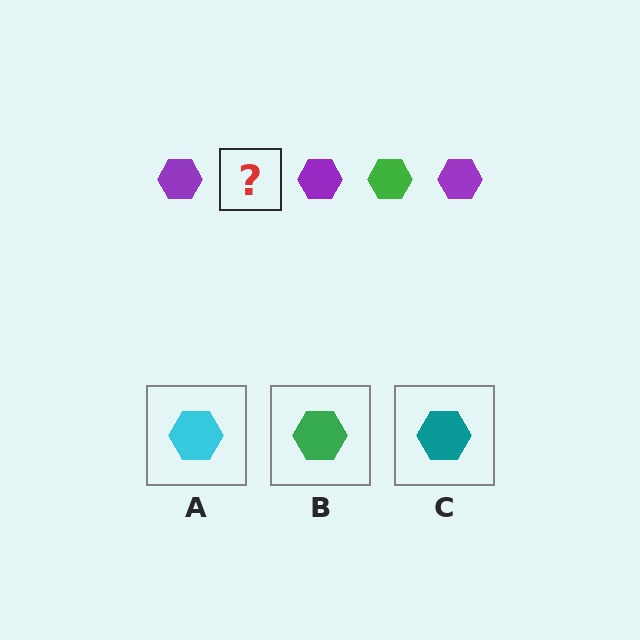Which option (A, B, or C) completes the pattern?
B.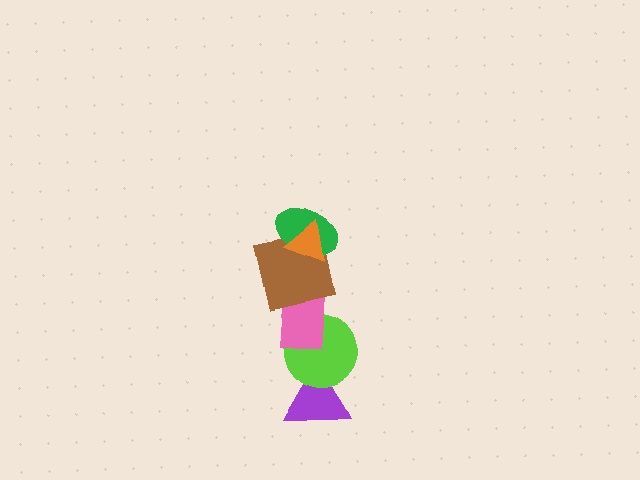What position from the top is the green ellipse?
The green ellipse is 2nd from the top.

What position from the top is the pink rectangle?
The pink rectangle is 4th from the top.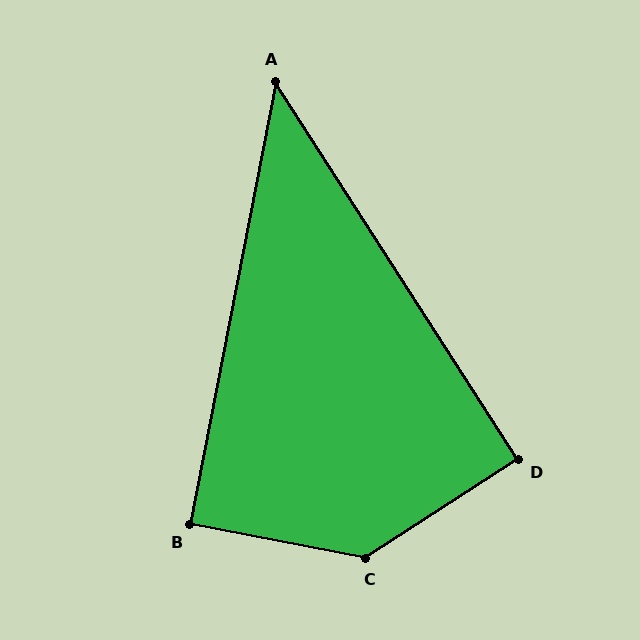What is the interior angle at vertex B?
Approximately 90 degrees (approximately right).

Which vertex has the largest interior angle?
C, at approximately 136 degrees.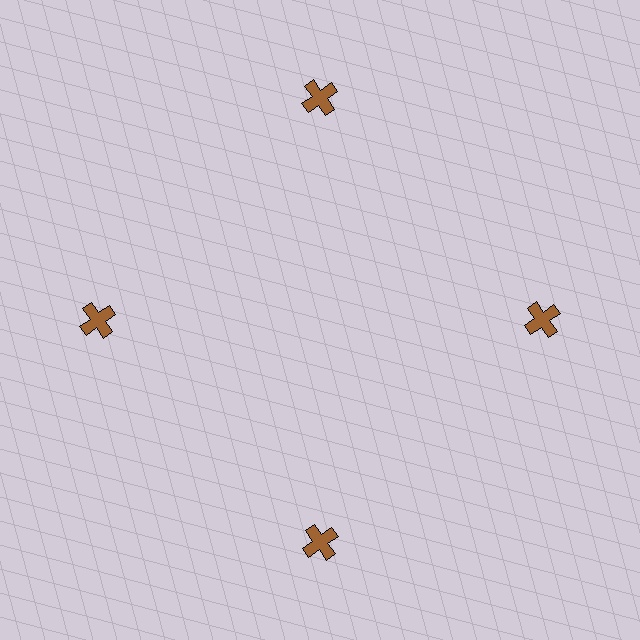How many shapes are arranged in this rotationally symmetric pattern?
There are 4 shapes, arranged in 4 groups of 1.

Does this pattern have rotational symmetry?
Yes, this pattern has 4-fold rotational symmetry. It looks the same after rotating 90 degrees around the center.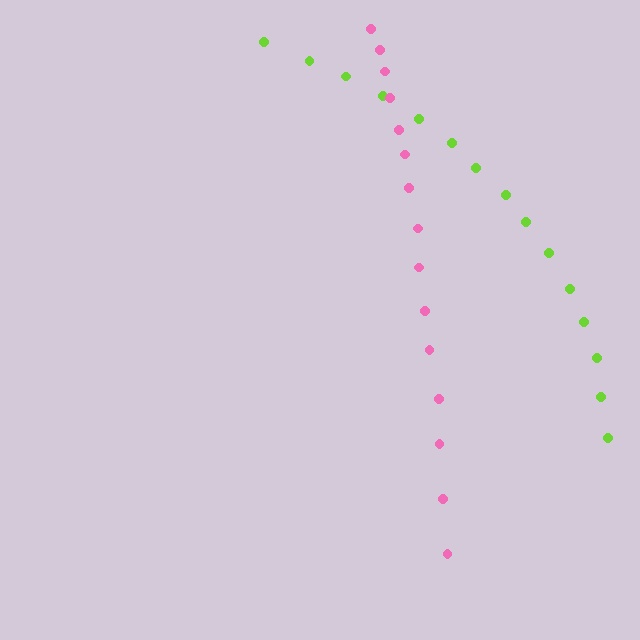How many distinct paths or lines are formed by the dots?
There are 2 distinct paths.